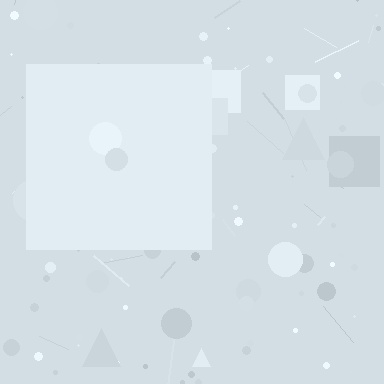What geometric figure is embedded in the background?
A square is embedded in the background.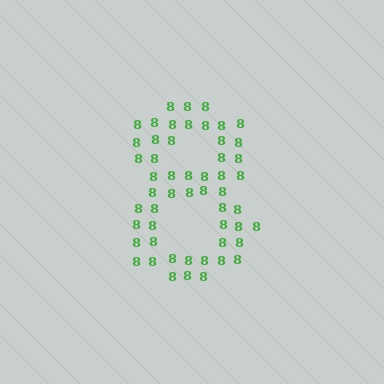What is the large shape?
The large shape is the digit 8.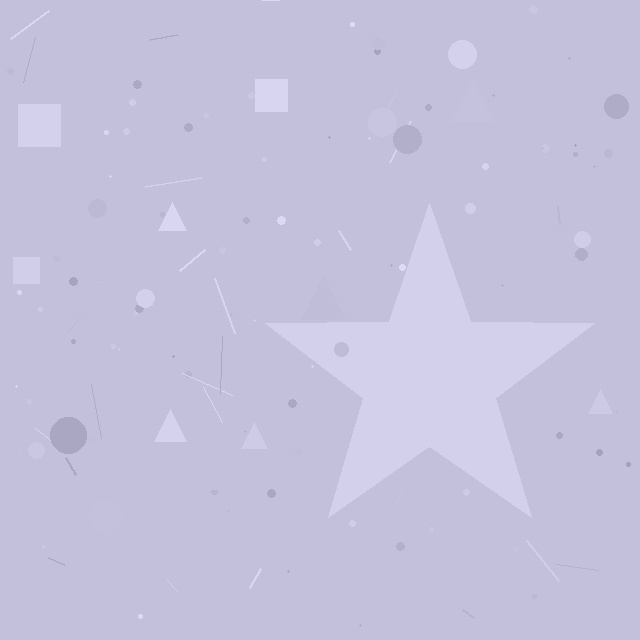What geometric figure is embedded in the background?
A star is embedded in the background.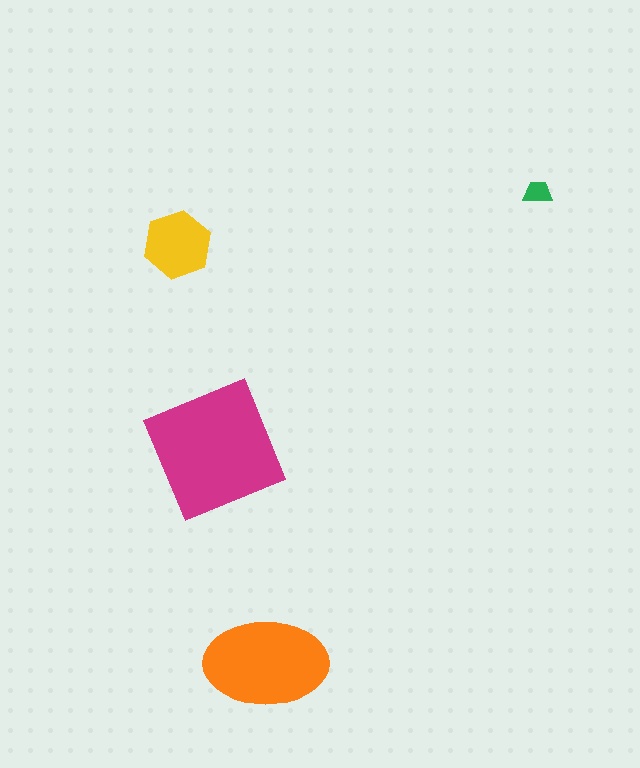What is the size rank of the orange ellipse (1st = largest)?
2nd.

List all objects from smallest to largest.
The green trapezoid, the yellow hexagon, the orange ellipse, the magenta square.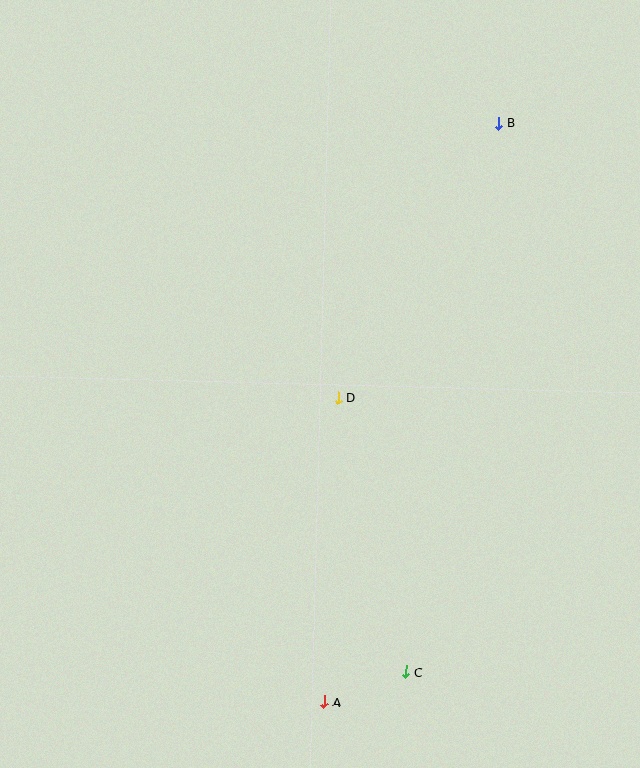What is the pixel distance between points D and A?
The distance between D and A is 305 pixels.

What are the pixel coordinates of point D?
Point D is at (338, 398).